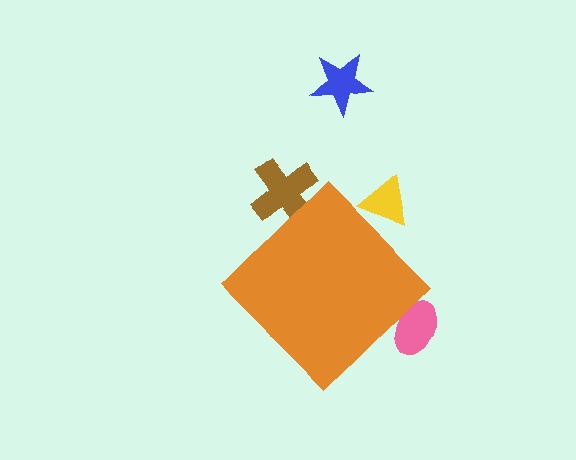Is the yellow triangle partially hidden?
Yes, the yellow triangle is partially hidden behind the orange diamond.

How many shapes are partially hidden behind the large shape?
3 shapes are partially hidden.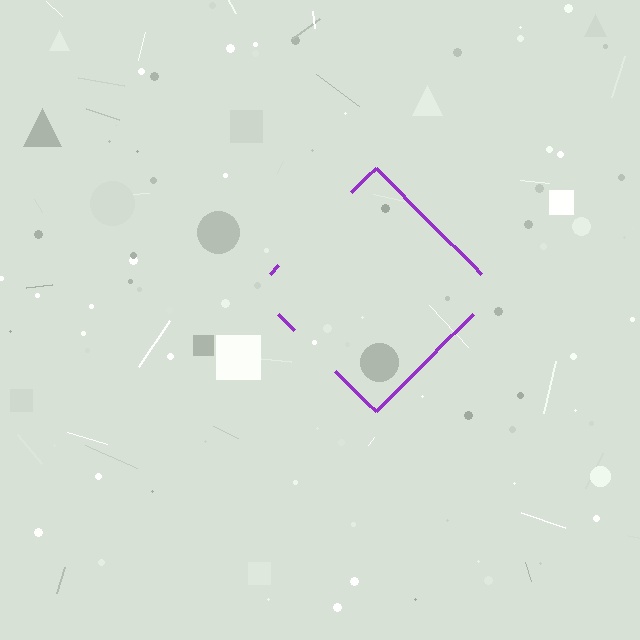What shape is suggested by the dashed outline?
The dashed outline suggests a diamond.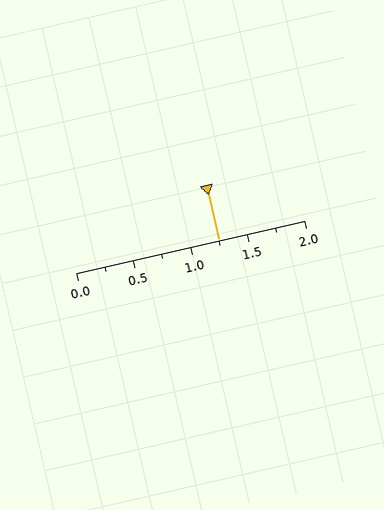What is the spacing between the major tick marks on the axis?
The major ticks are spaced 0.5 apart.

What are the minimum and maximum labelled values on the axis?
The axis runs from 0.0 to 2.0.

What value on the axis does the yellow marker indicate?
The marker indicates approximately 1.25.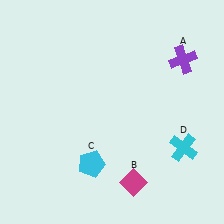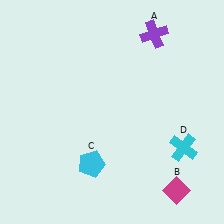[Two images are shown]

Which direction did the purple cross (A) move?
The purple cross (A) moved left.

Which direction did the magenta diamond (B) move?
The magenta diamond (B) moved right.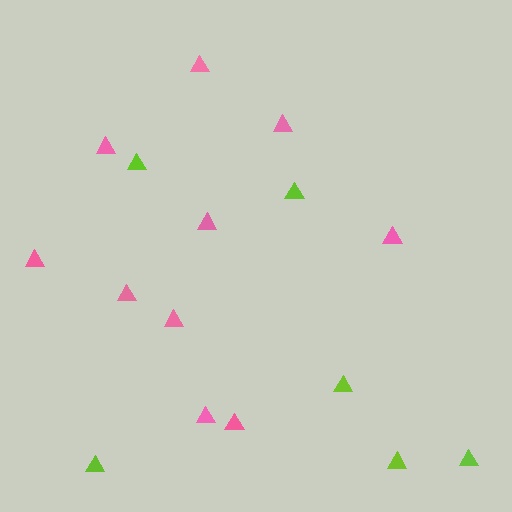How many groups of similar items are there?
There are 2 groups: one group of pink triangles (10) and one group of lime triangles (6).